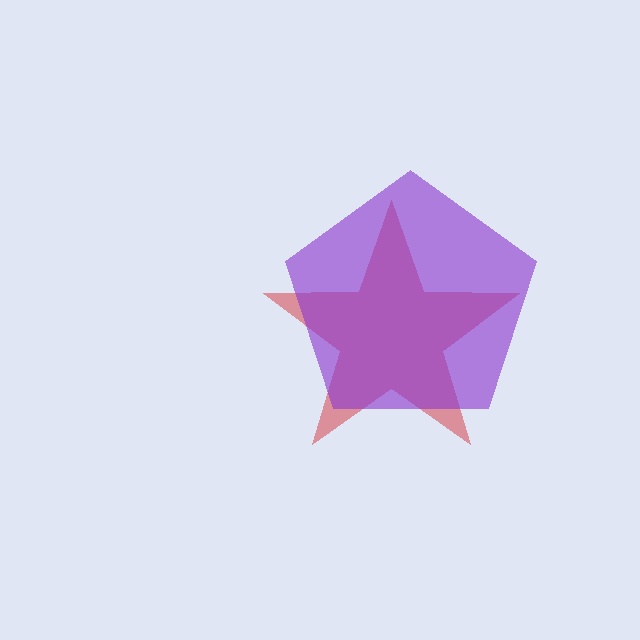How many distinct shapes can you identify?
There are 2 distinct shapes: a red star, a purple pentagon.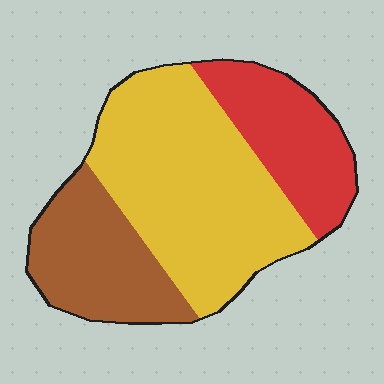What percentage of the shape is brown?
Brown covers about 25% of the shape.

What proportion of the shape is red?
Red covers around 25% of the shape.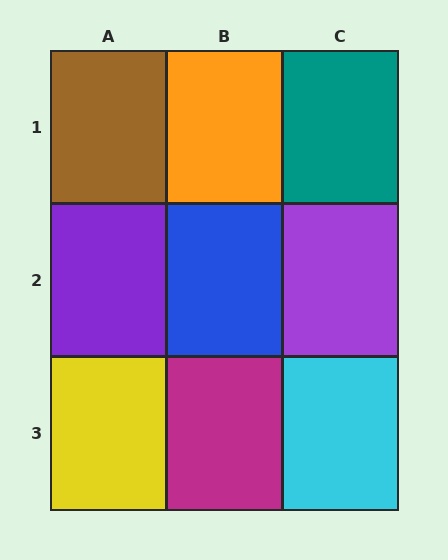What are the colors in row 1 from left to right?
Brown, orange, teal.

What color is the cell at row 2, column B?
Blue.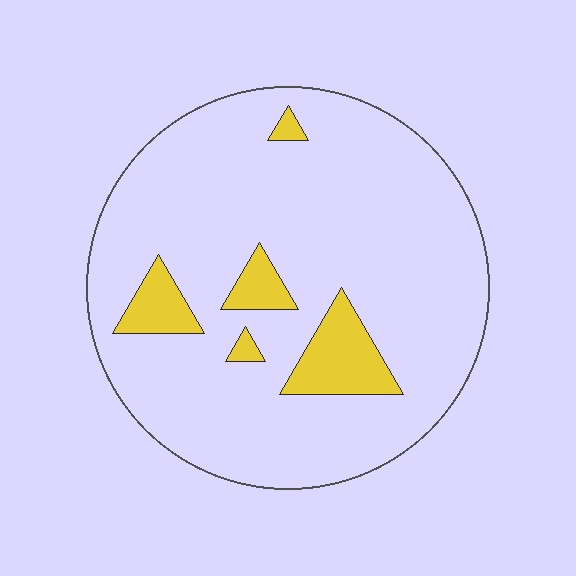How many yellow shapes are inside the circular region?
5.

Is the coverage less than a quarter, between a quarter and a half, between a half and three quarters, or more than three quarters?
Less than a quarter.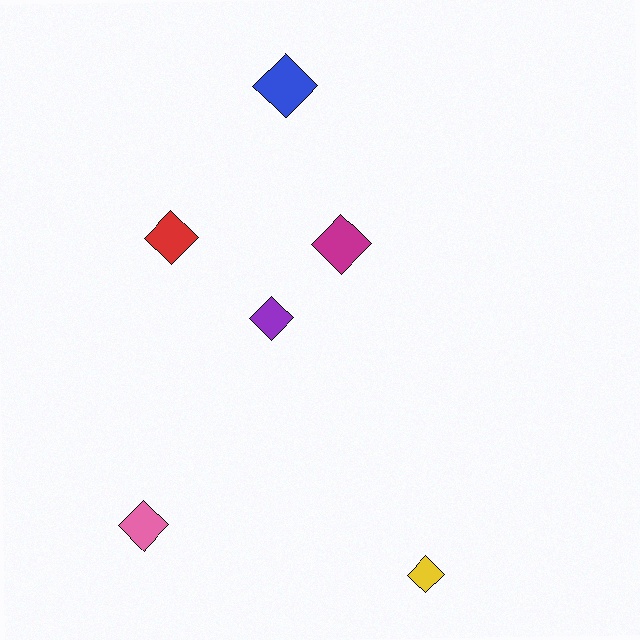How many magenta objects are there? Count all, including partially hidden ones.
There is 1 magenta object.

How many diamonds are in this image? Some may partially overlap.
There are 6 diamonds.